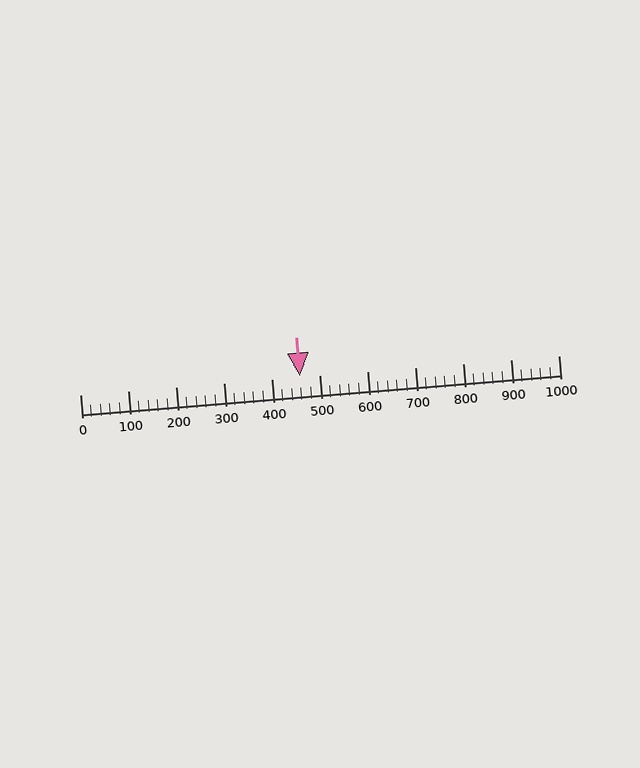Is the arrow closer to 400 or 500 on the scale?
The arrow is closer to 500.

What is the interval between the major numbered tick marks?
The major tick marks are spaced 100 units apart.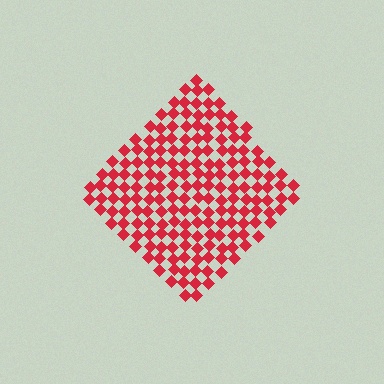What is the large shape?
The large shape is a diamond.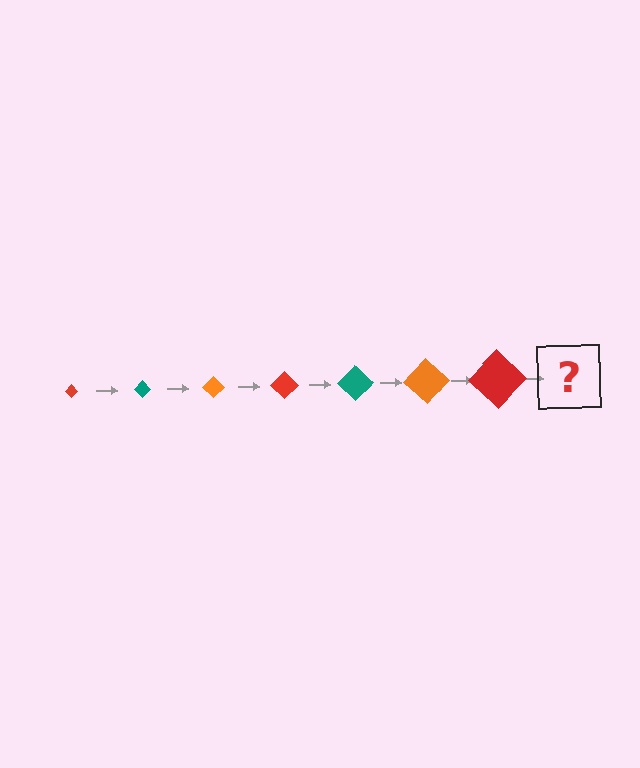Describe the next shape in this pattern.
It should be a teal diamond, larger than the previous one.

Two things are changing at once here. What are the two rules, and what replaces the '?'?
The two rules are that the diamond grows larger each step and the color cycles through red, teal, and orange. The '?' should be a teal diamond, larger than the previous one.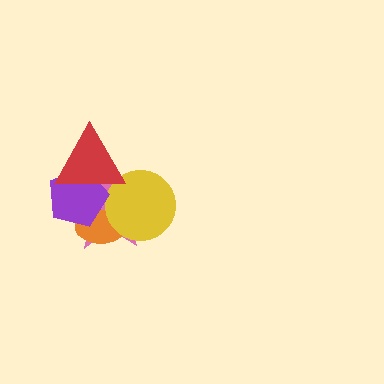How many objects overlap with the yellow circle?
3 objects overlap with the yellow circle.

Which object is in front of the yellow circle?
The red triangle is in front of the yellow circle.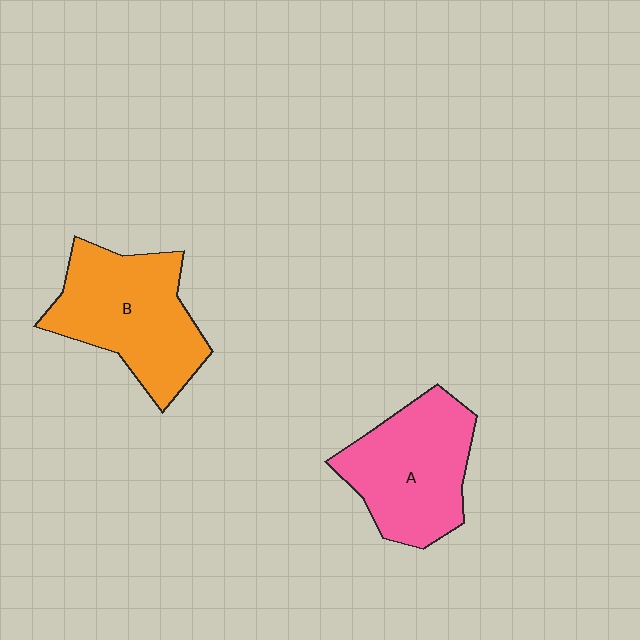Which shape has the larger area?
Shape B (orange).